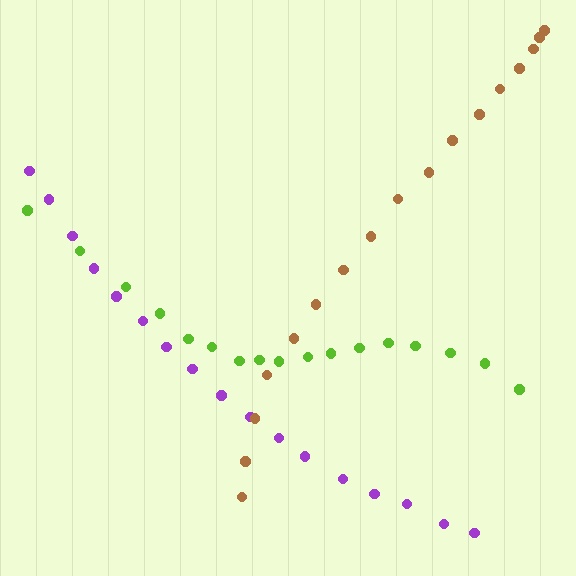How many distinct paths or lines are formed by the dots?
There are 3 distinct paths.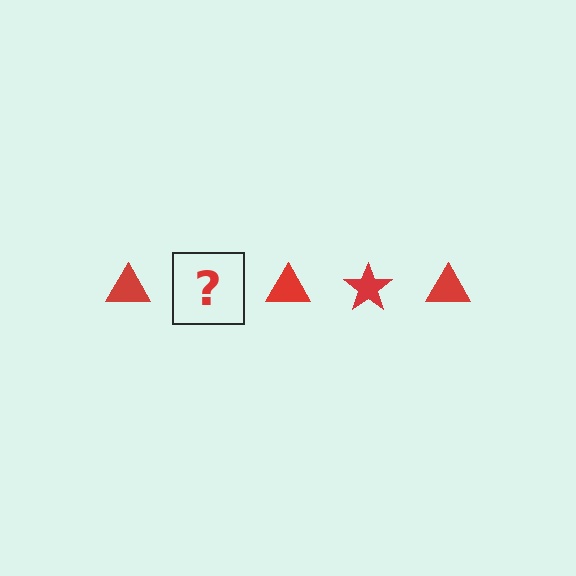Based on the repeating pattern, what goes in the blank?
The blank should be a red star.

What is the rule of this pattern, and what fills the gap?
The rule is that the pattern cycles through triangle, star shapes in red. The gap should be filled with a red star.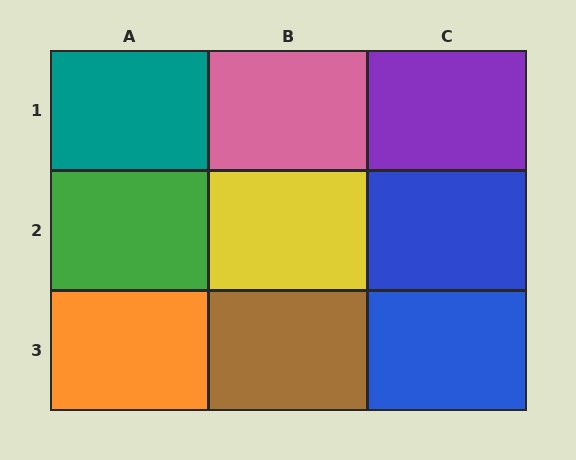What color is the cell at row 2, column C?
Blue.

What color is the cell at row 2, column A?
Green.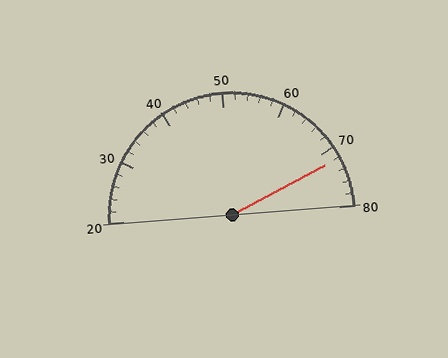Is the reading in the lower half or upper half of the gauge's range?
The reading is in the upper half of the range (20 to 80).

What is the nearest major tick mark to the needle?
The nearest major tick mark is 70.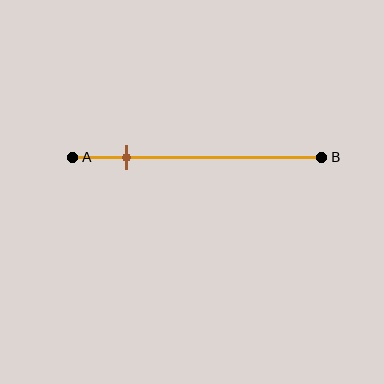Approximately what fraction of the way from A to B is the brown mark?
The brown mark is approximately 20% of the way from A to B.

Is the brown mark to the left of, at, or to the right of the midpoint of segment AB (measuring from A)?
The brown mark is to the left of the midpoint of segment AB.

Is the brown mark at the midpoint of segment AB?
No, the mark is at about 20% from A, not at the 50% midpoint.